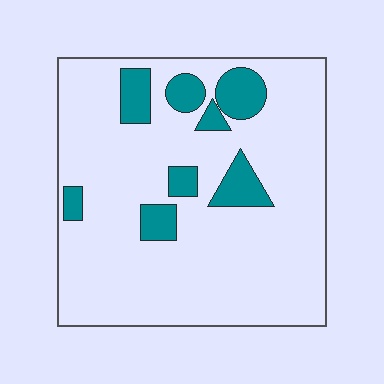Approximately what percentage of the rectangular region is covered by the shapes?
Approximately 15%.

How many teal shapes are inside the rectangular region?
8.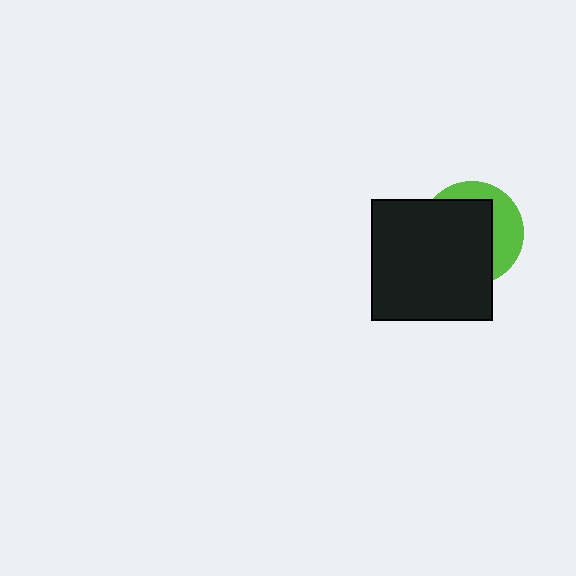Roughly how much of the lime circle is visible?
A small part of it is visible (roughly 35%).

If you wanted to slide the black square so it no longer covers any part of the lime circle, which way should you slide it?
Slide it toward the lower-left — that is the most direct way to separate the two shapes.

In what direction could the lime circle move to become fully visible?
The lime circle could move toward the upper-right. That would shift it out from behind the black square entirely.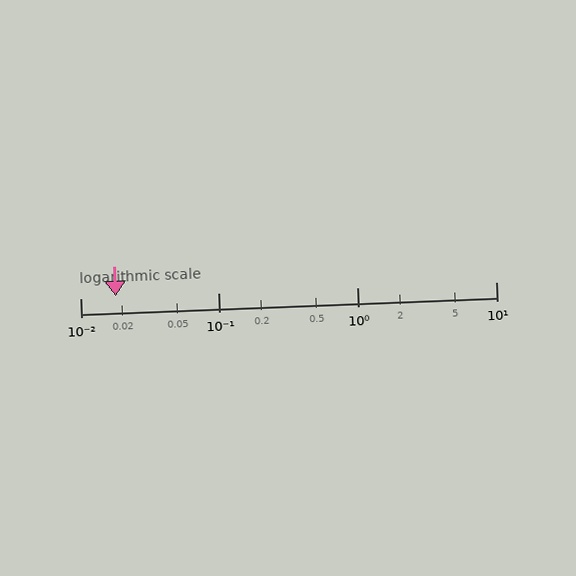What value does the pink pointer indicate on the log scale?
The pointer indicates approximately 0.018.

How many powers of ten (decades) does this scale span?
The scale spans 3 decades, from 0.01 to 10.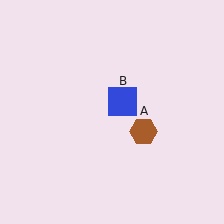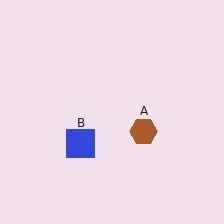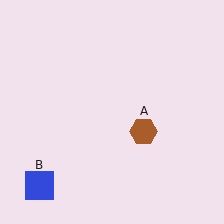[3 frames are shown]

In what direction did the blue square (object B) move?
The blue square (object B) moved down and to the left.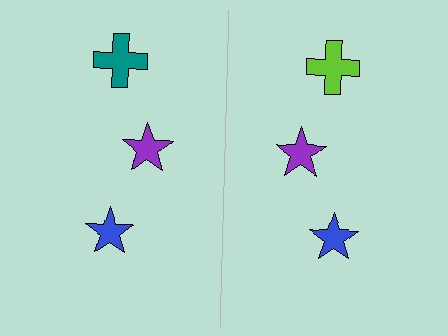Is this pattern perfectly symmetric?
No, the pattern is not perfectly symmetric. The lime cross on the right side breaks the symmetry — its mirror counterpart is teal.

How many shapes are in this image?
There are 6 shapes in this image.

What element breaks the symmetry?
The lime cross on the right side breaks the symmetry — its mirror counterpart is teal.